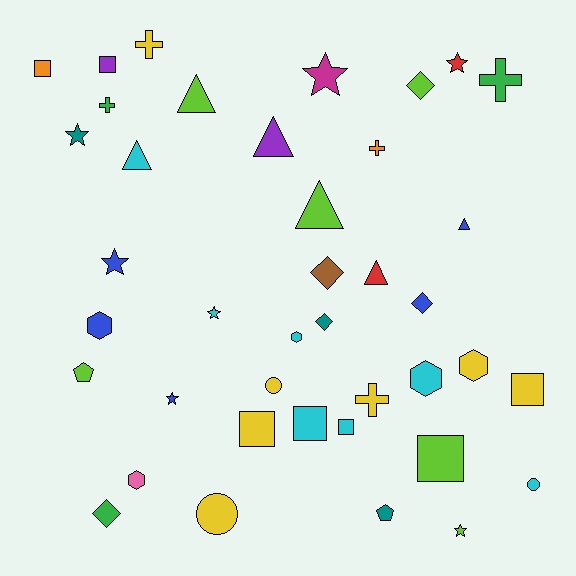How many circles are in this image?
There are 3 circles.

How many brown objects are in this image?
There is 1 brown object.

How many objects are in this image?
There are 40 objects.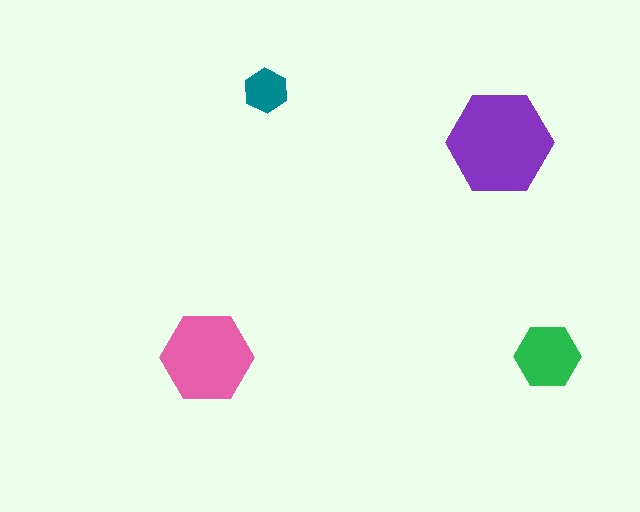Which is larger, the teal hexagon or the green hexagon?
The green one.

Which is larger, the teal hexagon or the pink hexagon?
The pink one.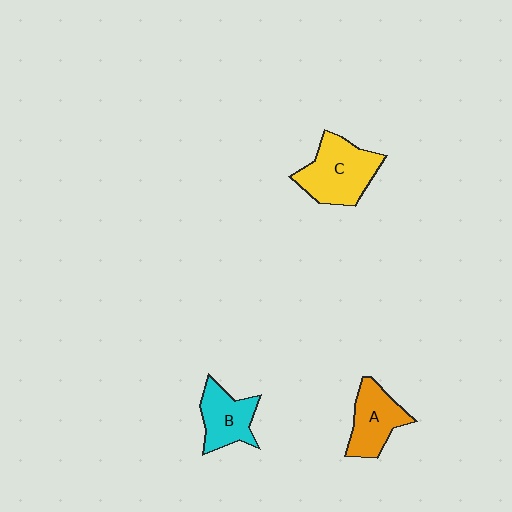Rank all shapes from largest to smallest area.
From largest to smallest: C (yellow), A (orange), B (cyan).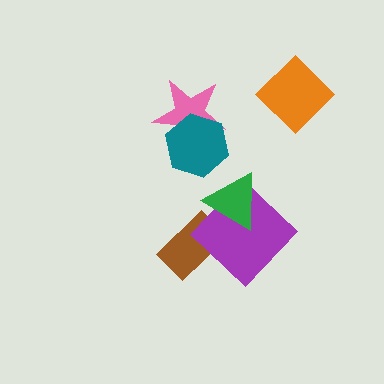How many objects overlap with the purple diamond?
2 objects overlap with the purple diamond.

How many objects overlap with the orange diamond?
0 objects overlap with the orange diamond.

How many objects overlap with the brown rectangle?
1 object overlaps with the brown rectangle.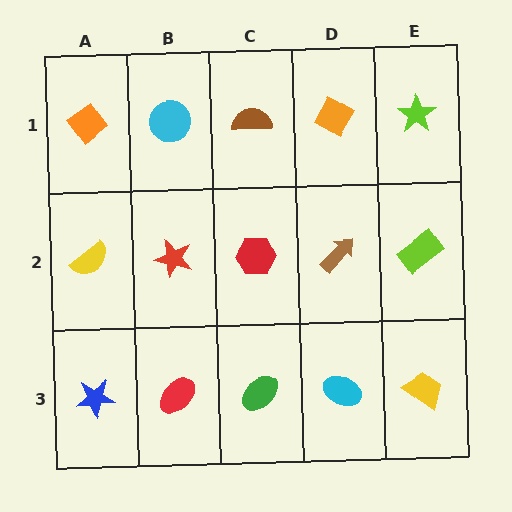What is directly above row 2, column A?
An orange diamond.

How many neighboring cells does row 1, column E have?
2.